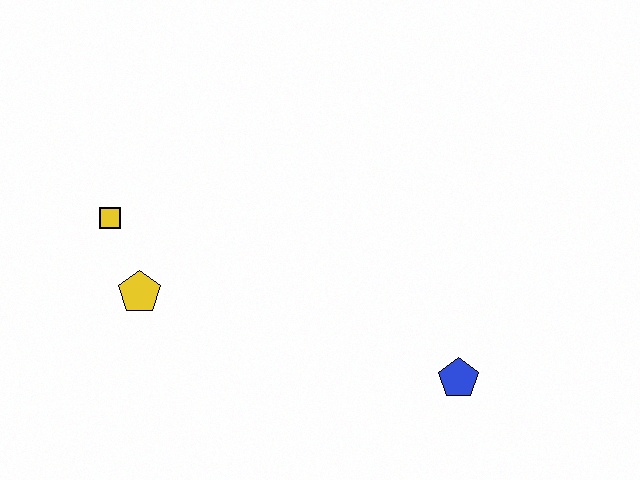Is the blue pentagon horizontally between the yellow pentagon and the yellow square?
No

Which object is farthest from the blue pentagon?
The yellow square is farthest from the blue pentagon.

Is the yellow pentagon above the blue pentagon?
Yes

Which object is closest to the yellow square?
The yellow pentagon is closest to the yellow square.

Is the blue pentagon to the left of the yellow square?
No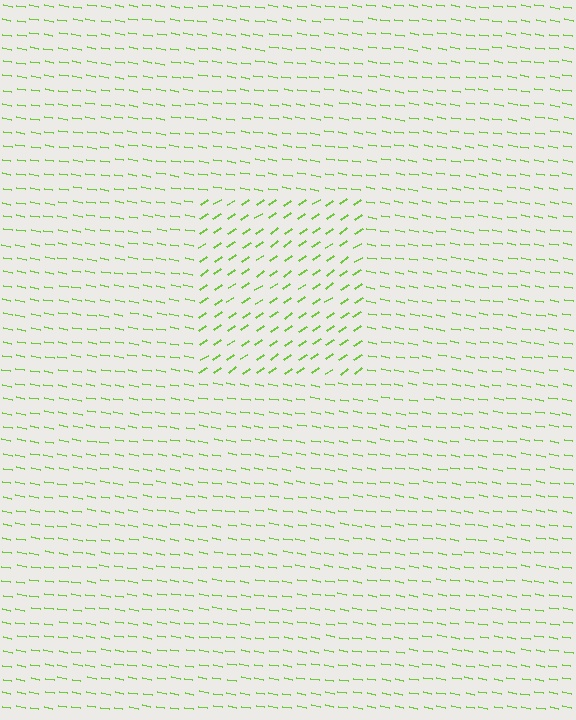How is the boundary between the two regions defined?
The boundary is defined purely by a change in line orientation (approximately 45 degrees difference). All lines are the same color and thickness.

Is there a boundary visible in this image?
Yes, there is a texture boundary formed by a change in line orientation.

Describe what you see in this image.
The image is filled with small lime line segments. A rectangle region in the image has lines oriented differently from the surrounding lines, creating a visible texture boundary.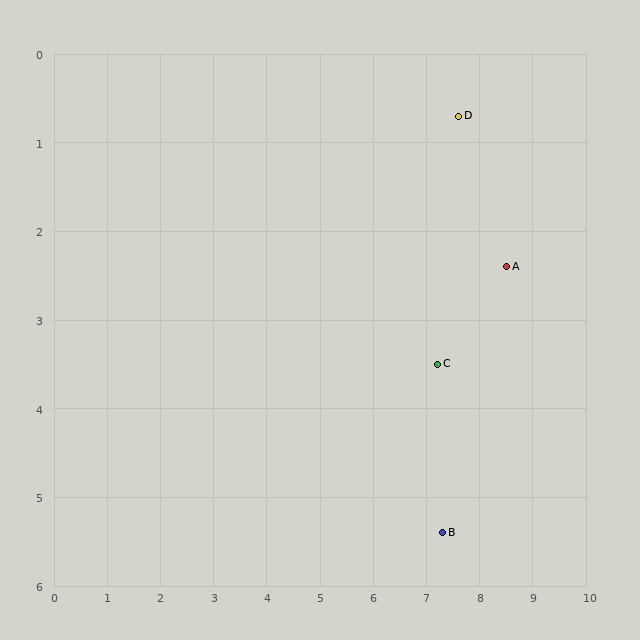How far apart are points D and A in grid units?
Points D and A are about 1.9 grid units apart.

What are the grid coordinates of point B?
Point B is at approximately (7.3, 5.4).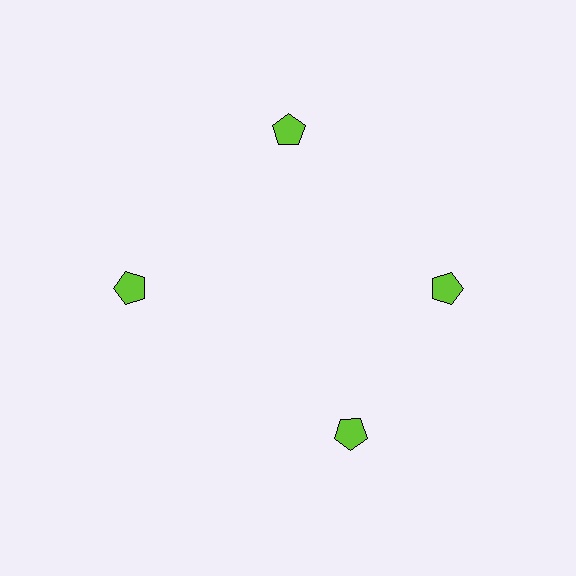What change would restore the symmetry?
The symmetry would be restored by rotating it back into even spacing with its neighbors so that all 4 pentagons sit at equal angles and equal distance from the center.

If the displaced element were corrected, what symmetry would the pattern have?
It would have 4-fold rotational symmetry — the pattern would map onto itself every 90 degrees.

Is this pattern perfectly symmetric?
No. The 4 lime pentagons are arranged in a ring, but one element near the 6 o'clock position is rotated out of alignment along the ring, breaking the 4-fold rotational symmetry.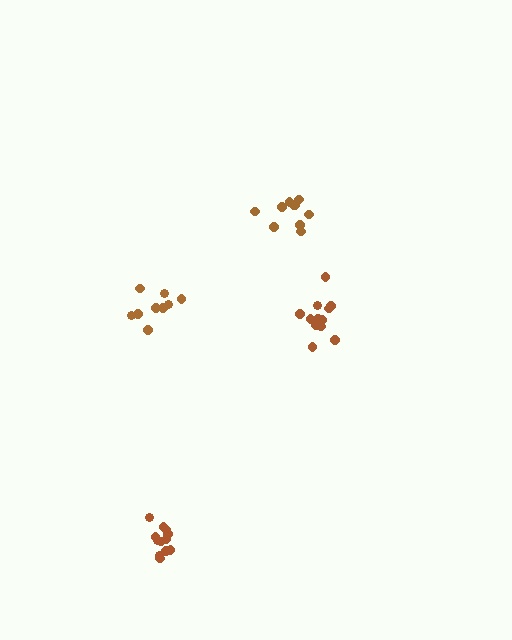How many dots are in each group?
Group 1: 14 dots, Group 2: 9 dots, Group 3: 10 dots, Group 4: 12 dots (45 total).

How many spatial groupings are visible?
There are 4 spatial groupings.